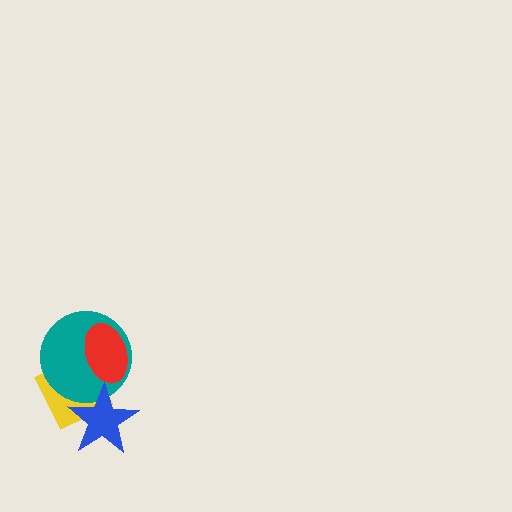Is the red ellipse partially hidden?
No, no other shape covers it.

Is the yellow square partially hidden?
Yes, it is partially covered by another shape.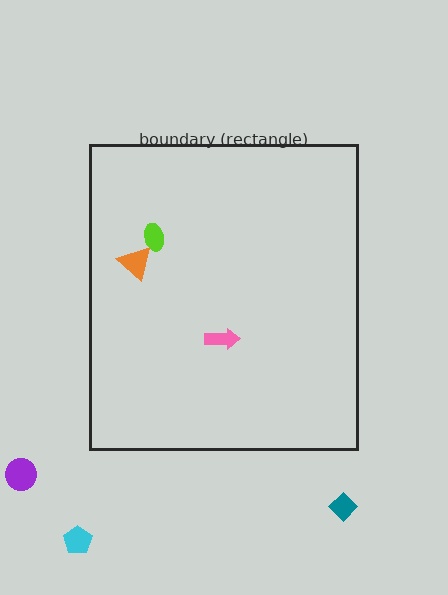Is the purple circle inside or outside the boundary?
Outside.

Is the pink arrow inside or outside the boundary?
Inside.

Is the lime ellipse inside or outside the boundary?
Inside.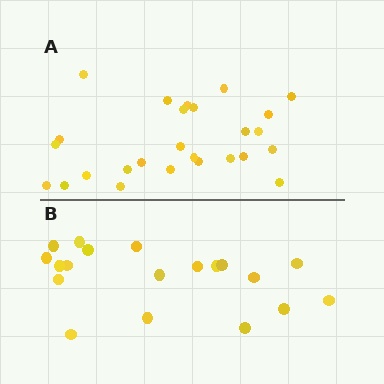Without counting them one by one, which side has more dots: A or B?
Region A (the top region) has more dots.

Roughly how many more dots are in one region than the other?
Region A has roughly 8 or so more dots than region B.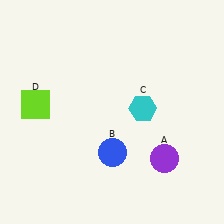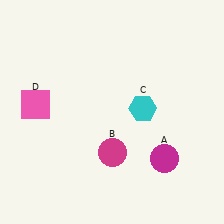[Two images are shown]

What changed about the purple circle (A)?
In Image 1, A is purple. In Image 2, it changed to magenta.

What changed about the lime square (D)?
In Image 1, D is lime. In Image 2, it changed to pink.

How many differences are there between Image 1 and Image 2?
There are 3 differences between the two images.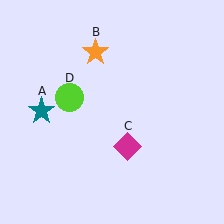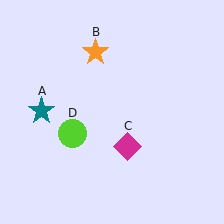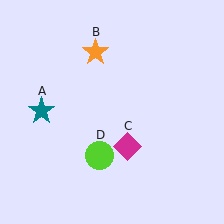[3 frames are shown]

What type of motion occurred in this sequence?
The lime circle (object D) rotated counterclockwise around the center of the scene.